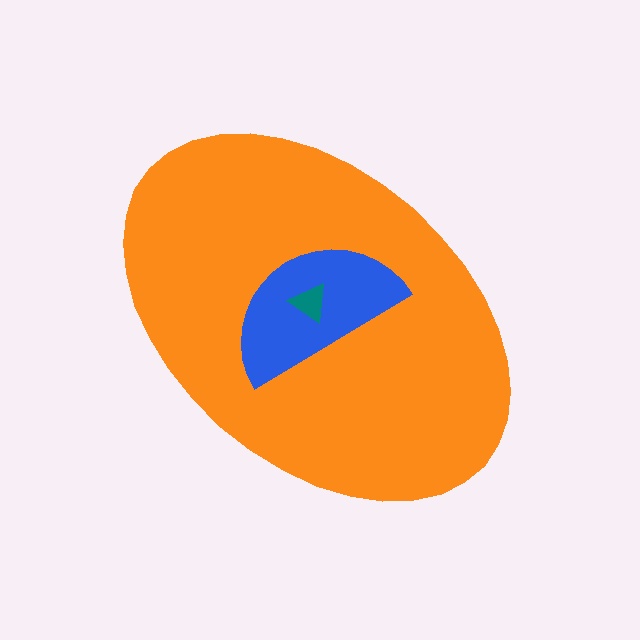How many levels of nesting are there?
3.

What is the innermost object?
The teal triangle.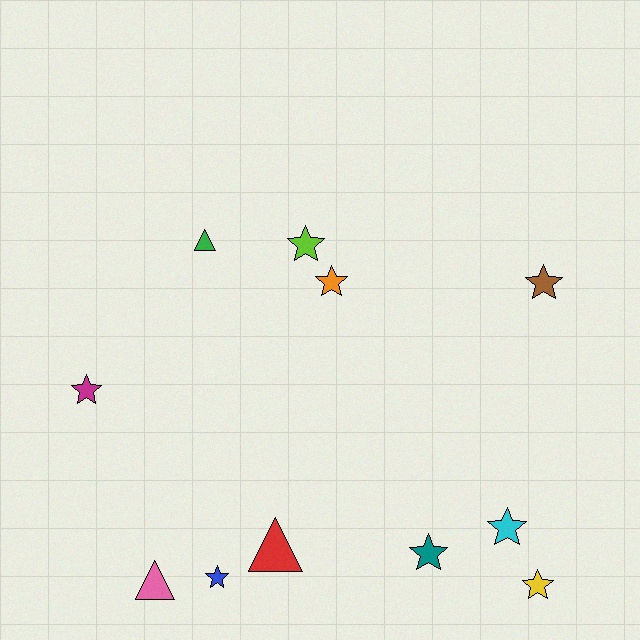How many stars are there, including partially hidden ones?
There are 8 stars.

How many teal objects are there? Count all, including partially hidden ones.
There is 1 teal object.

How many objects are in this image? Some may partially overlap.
There are 11 objects.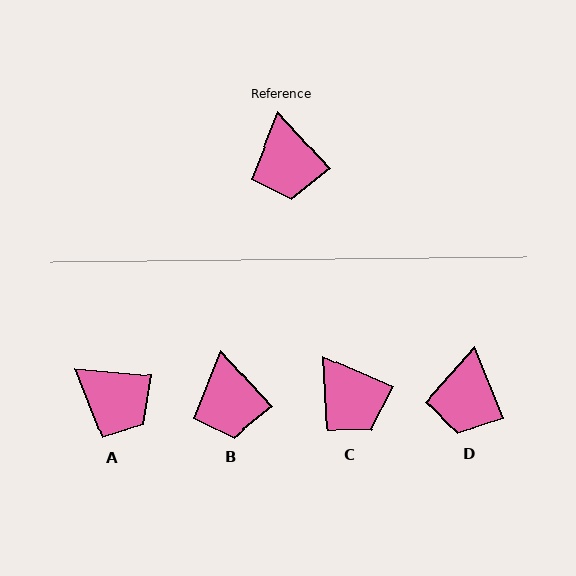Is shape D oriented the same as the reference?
No, it is off by about 20 degrees.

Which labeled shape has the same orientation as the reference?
B.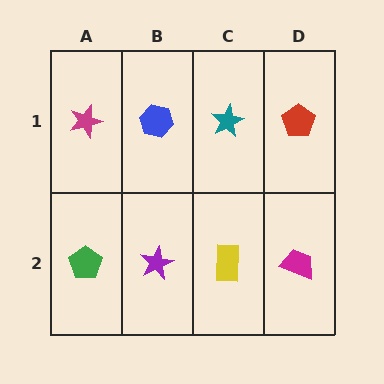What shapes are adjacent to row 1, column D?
A magenta trapezoid (row 2, column D), a teal star (row 1, column C).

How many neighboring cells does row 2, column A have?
2.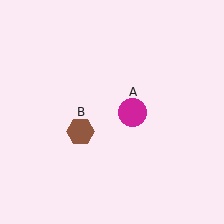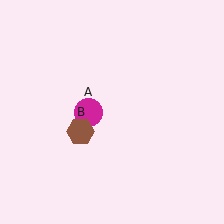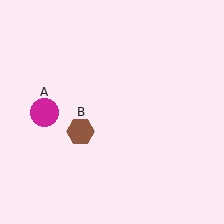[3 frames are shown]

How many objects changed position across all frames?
1 object changed position: magenta circle (object A).